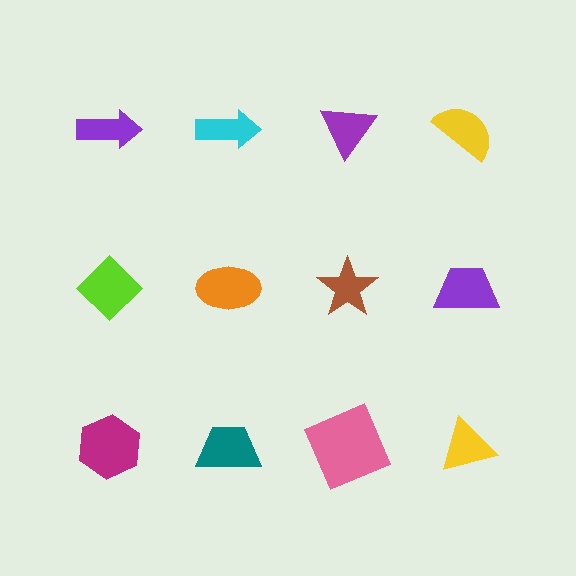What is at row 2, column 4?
A purple trapezoid.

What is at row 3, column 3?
A pink square.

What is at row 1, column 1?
A purple arrow.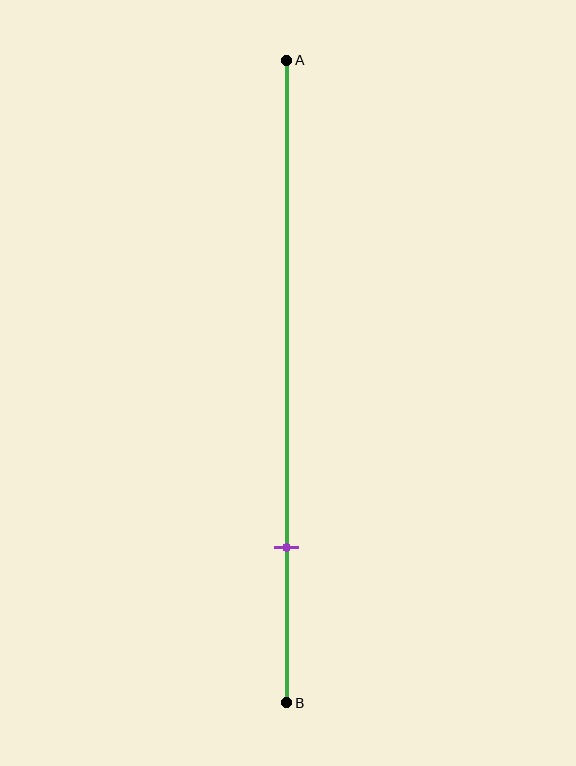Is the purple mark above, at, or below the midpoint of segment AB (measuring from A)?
The purple mark is below the midpoint of segment AB.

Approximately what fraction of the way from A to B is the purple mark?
The purple mark is approximately 75% of the way from A to B.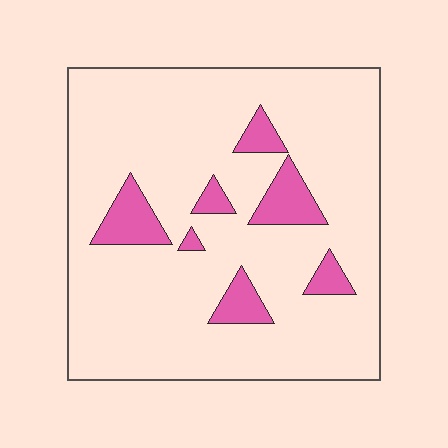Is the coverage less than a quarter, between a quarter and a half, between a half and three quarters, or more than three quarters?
Less than a quarter.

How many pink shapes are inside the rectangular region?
7.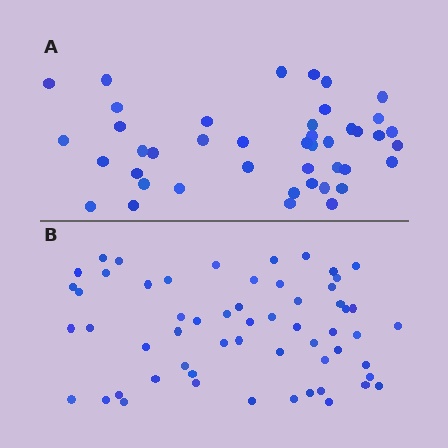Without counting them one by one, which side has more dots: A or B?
Region B (the bottom region) has more dots.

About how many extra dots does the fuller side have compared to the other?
Region B has approximately 15 more dots than region A.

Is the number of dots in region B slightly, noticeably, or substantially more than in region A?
Region B has noticeably more, but not dramatically so. The ratio is roughly 1.3 to 1.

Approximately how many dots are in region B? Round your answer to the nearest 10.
About 60 dots. (The exact count is 58, which rounds to 60.)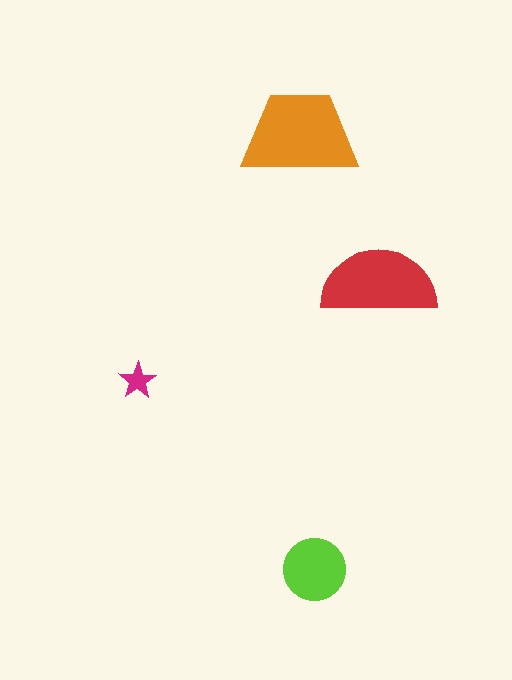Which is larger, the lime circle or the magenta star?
The lime circle.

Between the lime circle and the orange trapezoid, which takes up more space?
The orange trapezoid.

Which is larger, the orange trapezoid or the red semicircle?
The orange trapezoid.